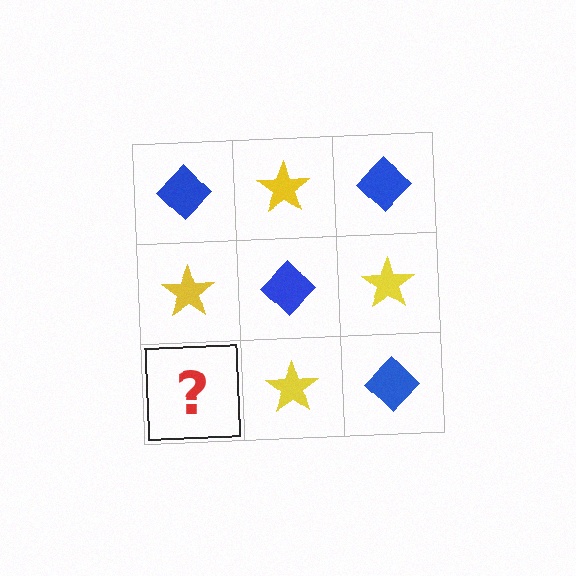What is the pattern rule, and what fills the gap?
The rule is that it alternates blue diamond and yellow star in a checkerboard pattern. The gap should be filled with a blue diamond.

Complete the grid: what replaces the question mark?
The question mark should be replaced with a blue diamond.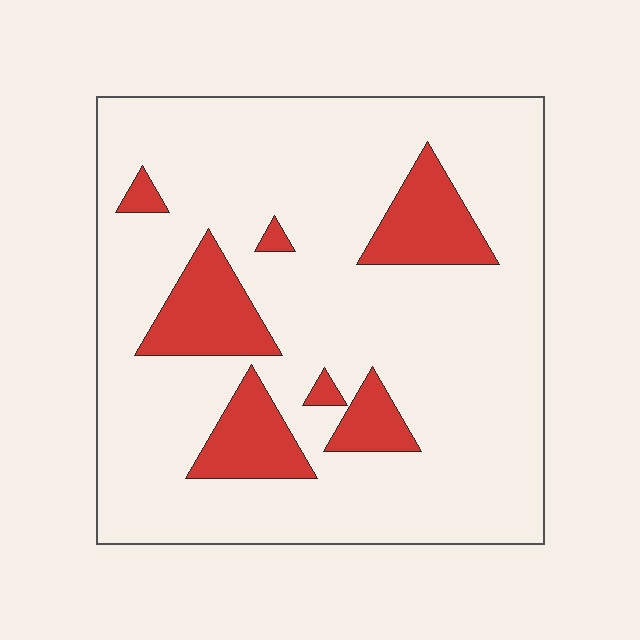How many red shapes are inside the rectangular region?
7.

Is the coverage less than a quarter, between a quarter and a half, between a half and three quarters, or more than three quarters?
Less than a quarter.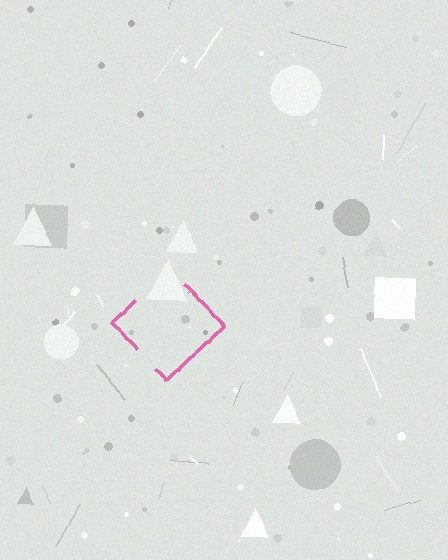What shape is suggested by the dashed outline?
The dashed outline suggests a diamond.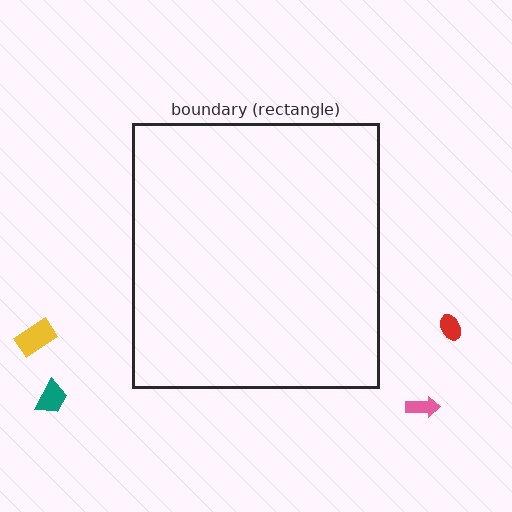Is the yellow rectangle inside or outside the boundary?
Outside.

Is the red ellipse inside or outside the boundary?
Outside.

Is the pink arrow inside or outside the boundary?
Outside.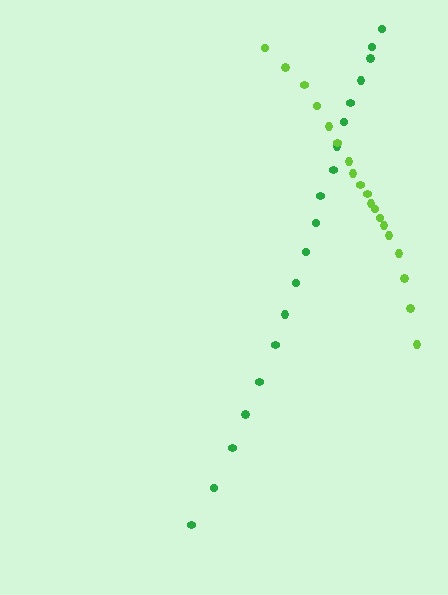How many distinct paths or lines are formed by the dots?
There are 2 distinct paths.